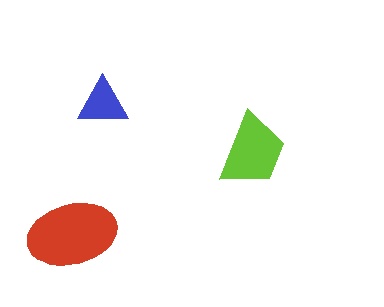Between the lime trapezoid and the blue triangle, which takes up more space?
The lime trapezoid.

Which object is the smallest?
The blue triangle.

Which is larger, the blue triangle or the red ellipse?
The red ellipse.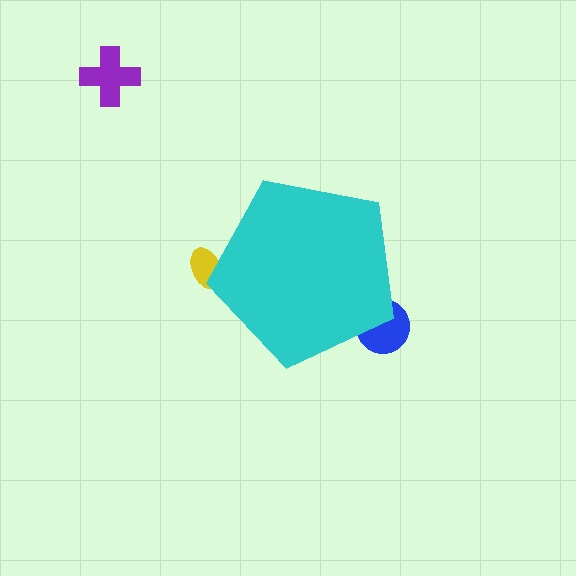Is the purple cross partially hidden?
No, the purple cross is fully visible.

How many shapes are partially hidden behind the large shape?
2 shapes are partially hidden.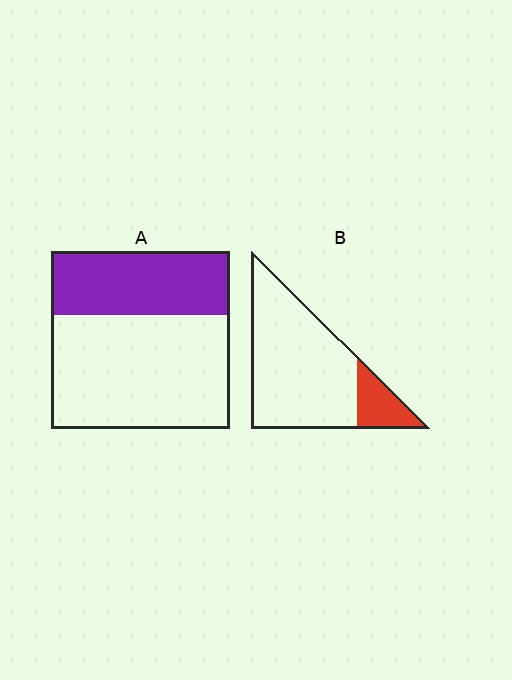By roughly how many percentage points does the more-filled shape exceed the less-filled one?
By roughly 20 percentage points (A over B).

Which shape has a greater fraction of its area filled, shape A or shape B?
Shape A.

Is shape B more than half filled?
No.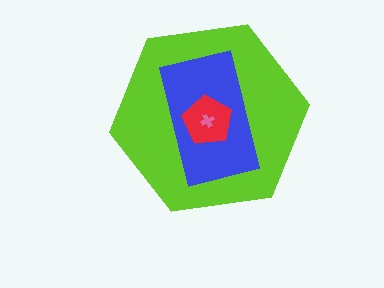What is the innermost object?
The pink cross.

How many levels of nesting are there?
4.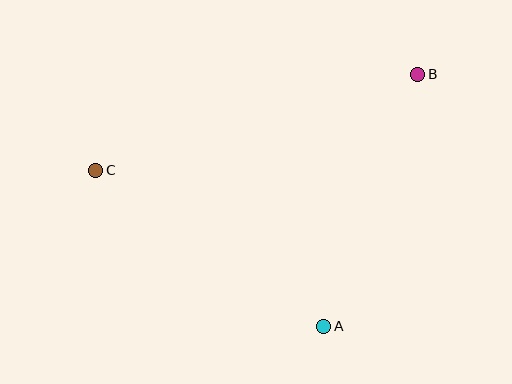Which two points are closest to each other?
Points A and B are closest to each other.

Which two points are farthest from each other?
Points B and C are farthest from each other.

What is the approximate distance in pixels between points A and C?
The distance between A and C is approximately 276 pixels.